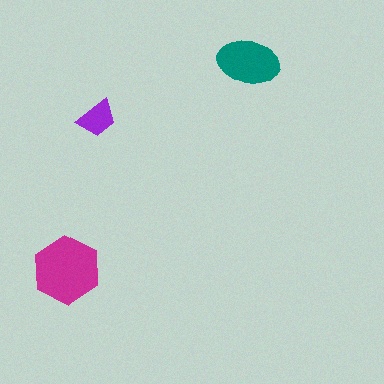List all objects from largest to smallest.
The magenta hexagon, the teal ellipse, the purple trapezoid.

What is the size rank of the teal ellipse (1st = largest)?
2nd.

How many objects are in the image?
There are 3 objects in the image.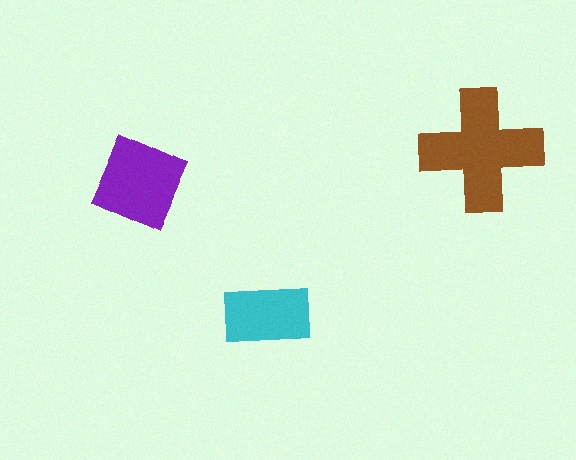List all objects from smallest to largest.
The cyan rectangle, the purple diamond, the brown cross.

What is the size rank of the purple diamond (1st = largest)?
2nd.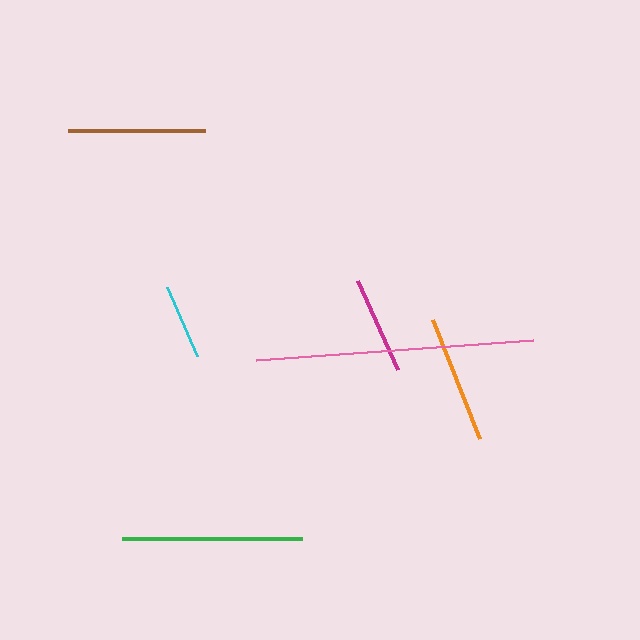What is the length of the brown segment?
The brown segment is approximately 137 pixels long.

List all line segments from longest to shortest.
From longest to shortest: pink, green, brown, orange, magenta, cyan.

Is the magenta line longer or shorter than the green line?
The green line is longer than the magenta line.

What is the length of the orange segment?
The orange segment is approximately 128 pixels long.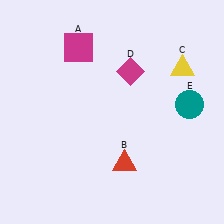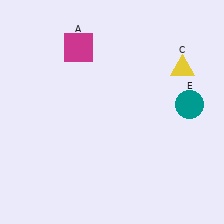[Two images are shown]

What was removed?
The magenta diamond (D), the red triangle (B) were removed in Image 2.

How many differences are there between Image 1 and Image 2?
There are 2 differences between the two images.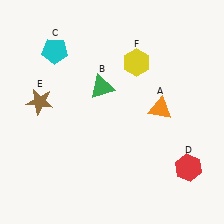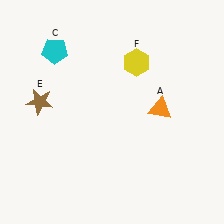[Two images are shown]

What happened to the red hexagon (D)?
The red hexagon (D) was removed in Image 2. It was in the bottom-right area of Image 1.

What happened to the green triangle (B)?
The green triangle (B) was removed in Image 2. It was in the top-left area of Image 1.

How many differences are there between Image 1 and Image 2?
There are 2 differences between the two images.